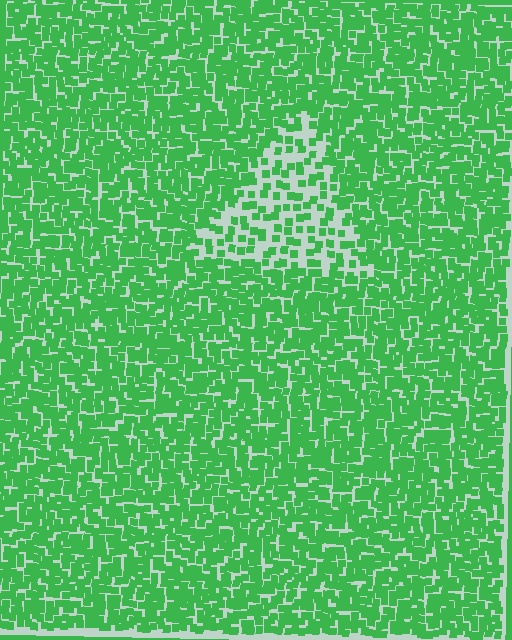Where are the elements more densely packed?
The elements are more densely packed outside the triangle boundary.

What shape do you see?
I see a triangle.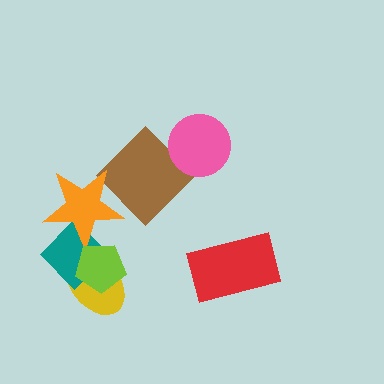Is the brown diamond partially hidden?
Yes, it is partially covered by another shape.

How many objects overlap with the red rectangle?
0 objects overlap with the red rectangle.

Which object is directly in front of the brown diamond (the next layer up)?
The orange star is directly in front of the brown diamond.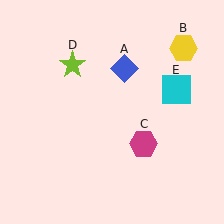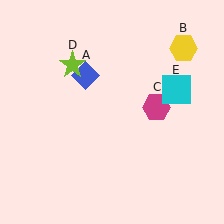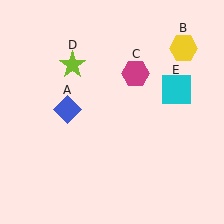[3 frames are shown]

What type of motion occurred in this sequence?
The blue diamond (object A), magenta hexagon (object C) rotated counterclockwise around the center of the scene.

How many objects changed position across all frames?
2 objects changed position: blue diamond (object A), magenta hexagon (object C).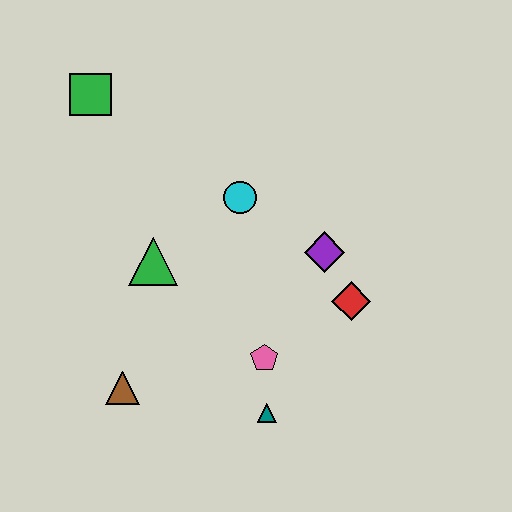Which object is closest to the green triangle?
The cyan circle is closest to the green triangle.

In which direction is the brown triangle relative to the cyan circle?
The brown triangle is below the cyan circle.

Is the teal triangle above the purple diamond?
No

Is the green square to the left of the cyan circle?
Yes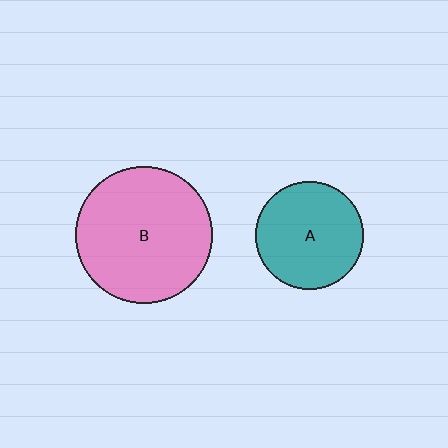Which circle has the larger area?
Circle B (pink).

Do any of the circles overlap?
No, none of the circles overlap.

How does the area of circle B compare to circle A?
Approximately 1.6 times.